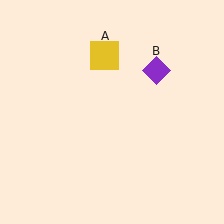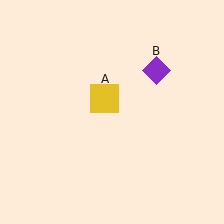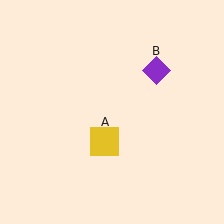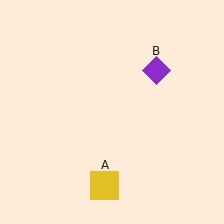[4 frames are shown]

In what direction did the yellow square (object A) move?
The yellow square (object A) moved down.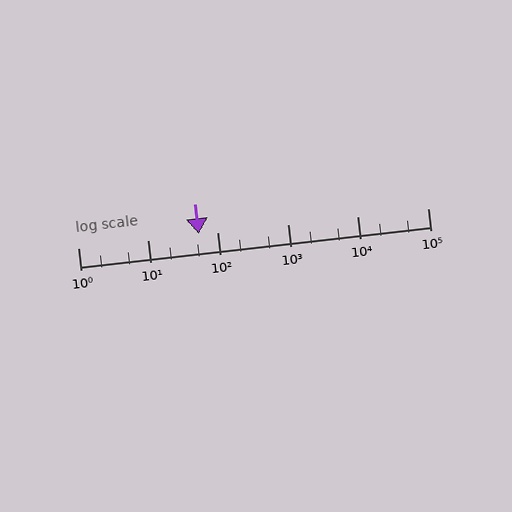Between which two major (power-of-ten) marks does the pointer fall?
The pointer is between 10 and 100.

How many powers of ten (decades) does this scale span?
The scale spans 5 decades, from 1 to 100000.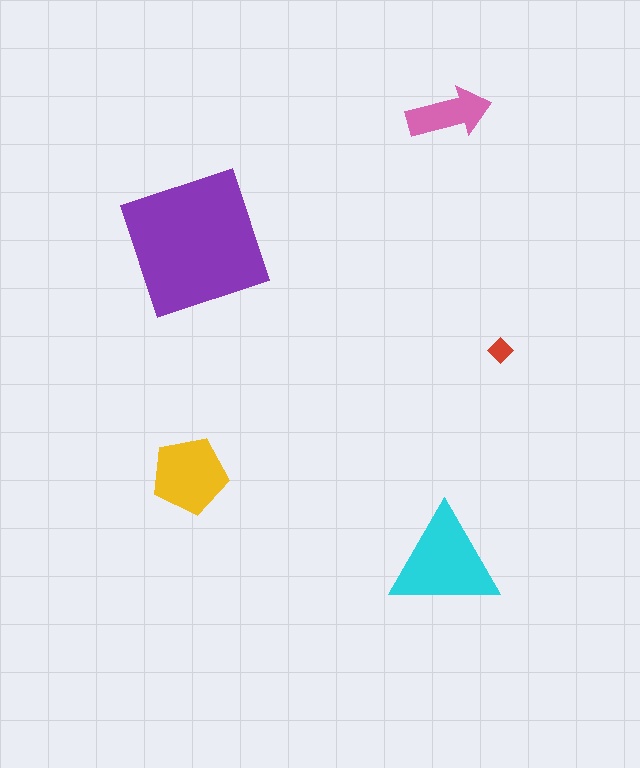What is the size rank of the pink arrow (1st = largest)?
4th.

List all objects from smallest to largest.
The red diamond, the pink arrow, the yellow pentagon, the cyan triangle, the purple square.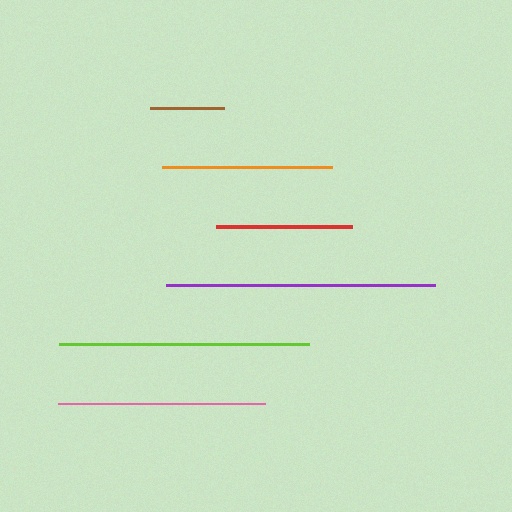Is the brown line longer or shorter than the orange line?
The orange line is longer than the brown line.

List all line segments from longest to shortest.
From longest to shortest: purple, lime, pink, orange, red, brown.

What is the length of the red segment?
The red segment is approximately 136 pixels long.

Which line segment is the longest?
The purple line is the longest at approximately 269 pixels.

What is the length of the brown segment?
The brown segment is approximately 73 pixels long.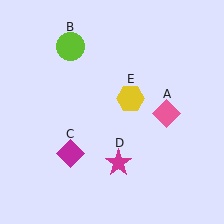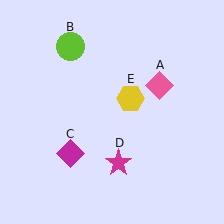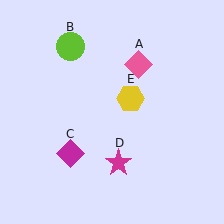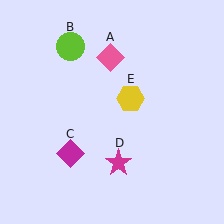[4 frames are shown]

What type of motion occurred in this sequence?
The pink diamond (object A) rotated counterclockwise around the center of the scene.